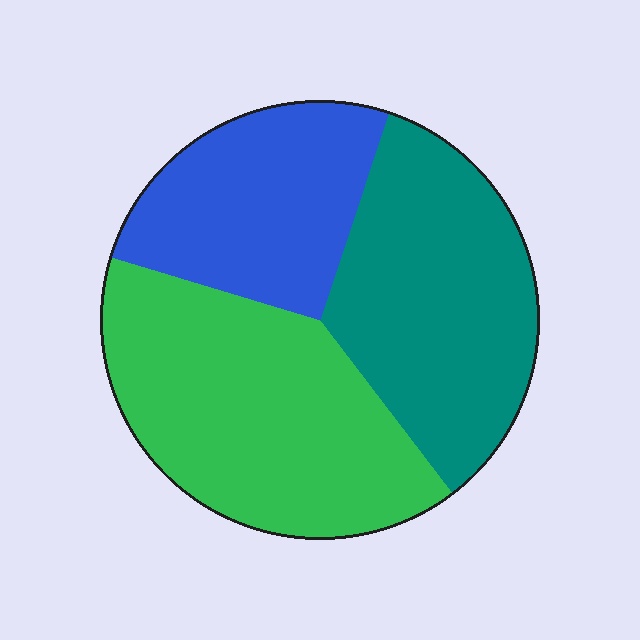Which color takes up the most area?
Green, at roughly 40%.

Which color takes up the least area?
Blue, at roughly 25%.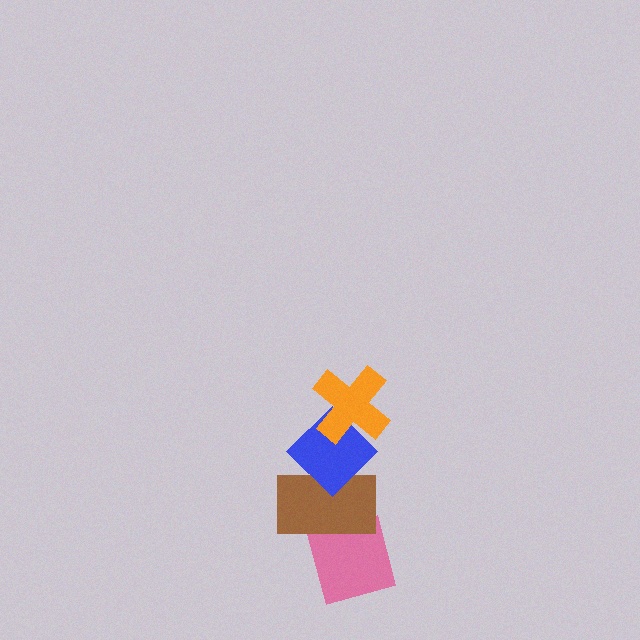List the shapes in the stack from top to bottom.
From top to bottom: the orange cross, the blue diamond, the brown rectangle, the pink diamond.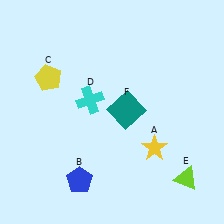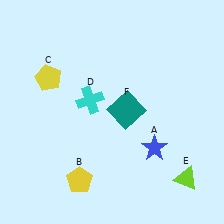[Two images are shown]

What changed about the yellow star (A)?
In Image 1, A is yellow. In Image 2, it changed to blue.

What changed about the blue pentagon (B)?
In Image 1, B is blue. In Image 2, it changed to yellow.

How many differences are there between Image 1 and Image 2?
There are 2 differences between the two images.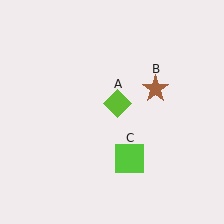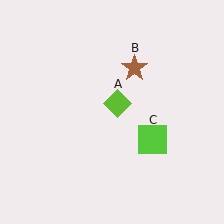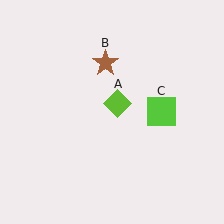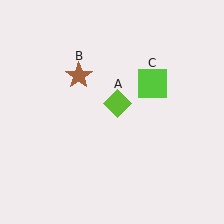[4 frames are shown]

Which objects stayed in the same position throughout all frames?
Lime diamond (object A) remained stationary.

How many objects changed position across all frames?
2 objects changed position: brown star (object B), lime square (object C).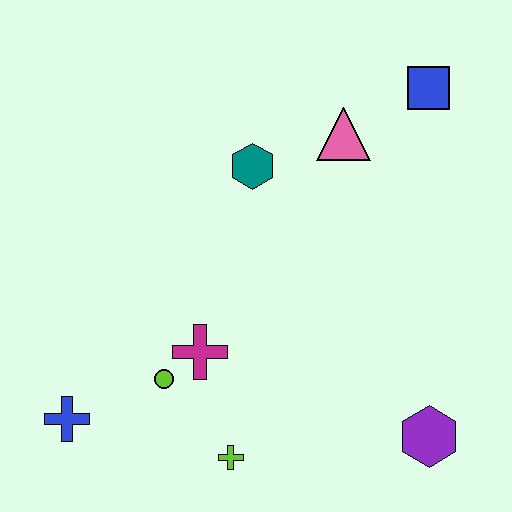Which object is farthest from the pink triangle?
The blue cross is farthest from the pink triangle.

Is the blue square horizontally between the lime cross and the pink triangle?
No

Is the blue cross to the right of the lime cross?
No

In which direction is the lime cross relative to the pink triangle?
The lime cross is below the pink triangle.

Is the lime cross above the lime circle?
No